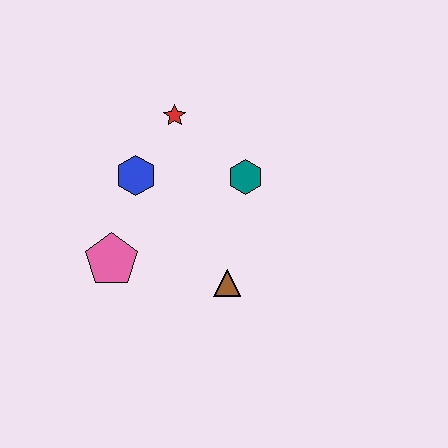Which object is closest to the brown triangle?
The teal hexagon is closest to the brown triangle.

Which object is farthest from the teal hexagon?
The pink pentagon is farthest from the teal hexagon.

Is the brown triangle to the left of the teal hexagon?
Yes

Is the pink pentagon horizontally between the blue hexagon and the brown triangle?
No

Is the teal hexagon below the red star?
Yes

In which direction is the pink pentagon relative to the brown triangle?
The pink pentagon is to the left of the brown triangle.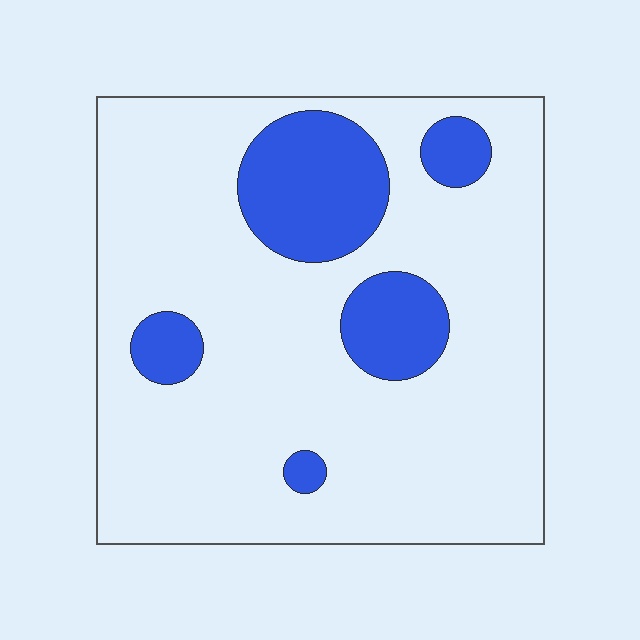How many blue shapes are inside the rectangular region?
5.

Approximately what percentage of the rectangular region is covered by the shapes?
Approximately 20%.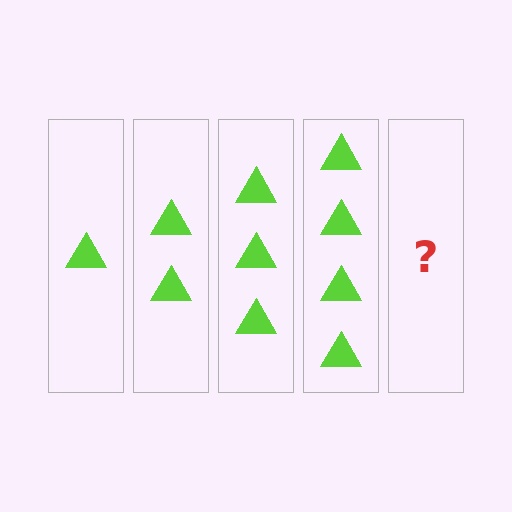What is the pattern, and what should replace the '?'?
The pattern is that each step adds one more triangle. The '?' should be 5 triangles.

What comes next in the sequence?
The next element should be 5 triangles.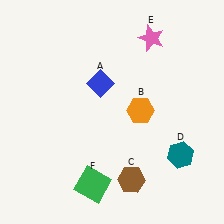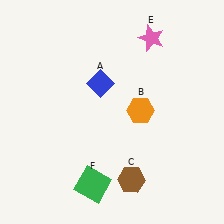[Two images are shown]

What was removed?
The teal hexagon (D) was removed in Image 2.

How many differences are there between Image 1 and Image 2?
There is 1 difference between the two images.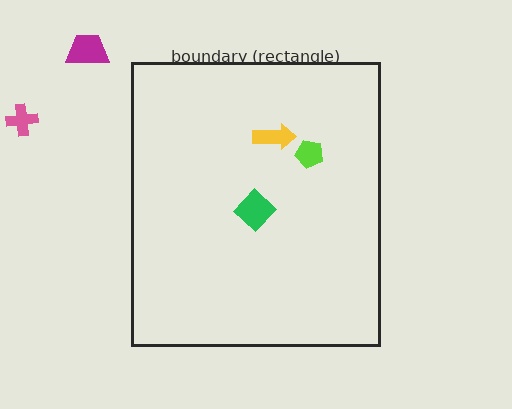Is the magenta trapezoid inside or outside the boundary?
Outside.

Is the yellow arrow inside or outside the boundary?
Inside.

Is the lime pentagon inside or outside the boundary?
Inside.